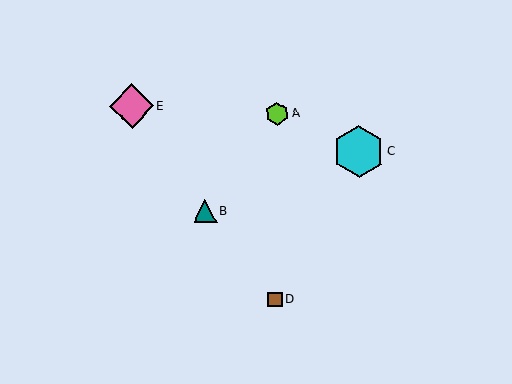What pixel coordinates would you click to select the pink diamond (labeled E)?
Click at (132, 106) to select the pink diamond E.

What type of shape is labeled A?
Shape A is a lime hexagon.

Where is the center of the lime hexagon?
The center of the lime hexagon is at (277, 114).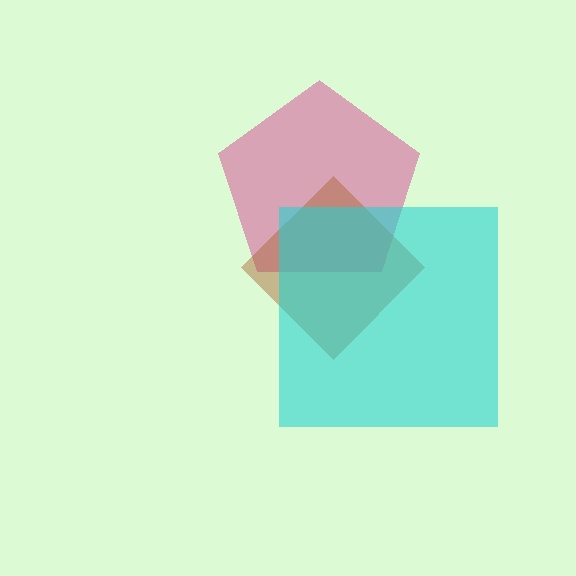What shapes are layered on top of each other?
The layered shapes are: a magenta pentagon, a brown diamond, a cyan square.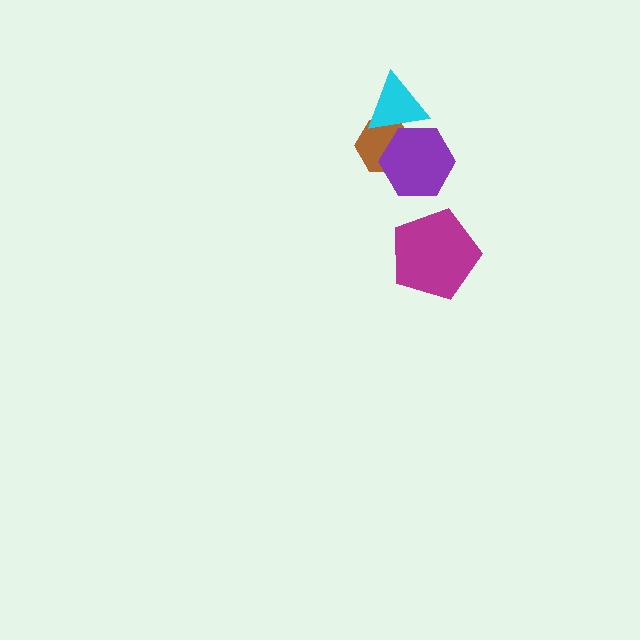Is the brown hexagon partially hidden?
Yes, it is partially covered by another shape.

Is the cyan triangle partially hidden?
Yes, it is partially covered by another shape.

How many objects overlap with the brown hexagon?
2 objects overlap with the brown hexagon.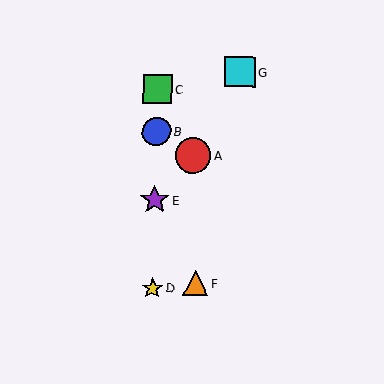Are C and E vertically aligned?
Yes, both are at x≈157.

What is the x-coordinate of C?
Object C is at x≈157.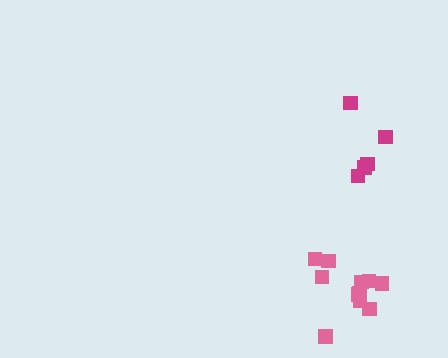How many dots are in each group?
Group 1: 11 dots, Group 2: 5 dots (16 total).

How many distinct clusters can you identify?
There are 2 distinct clusters.